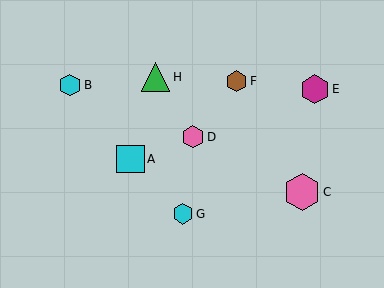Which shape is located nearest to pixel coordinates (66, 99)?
The cyan hexagon (labeled B) at (70, 85) is nearest to that location.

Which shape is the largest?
The pink hexagon (labeled C) is the largest.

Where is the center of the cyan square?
The center of the cyan square is at (130, 159).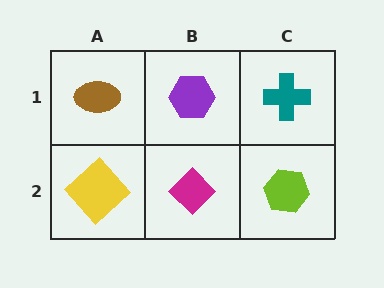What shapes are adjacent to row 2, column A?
A brown ellipse (row 1, column A), a magenta diamond (row 2, column B).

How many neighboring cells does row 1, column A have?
2.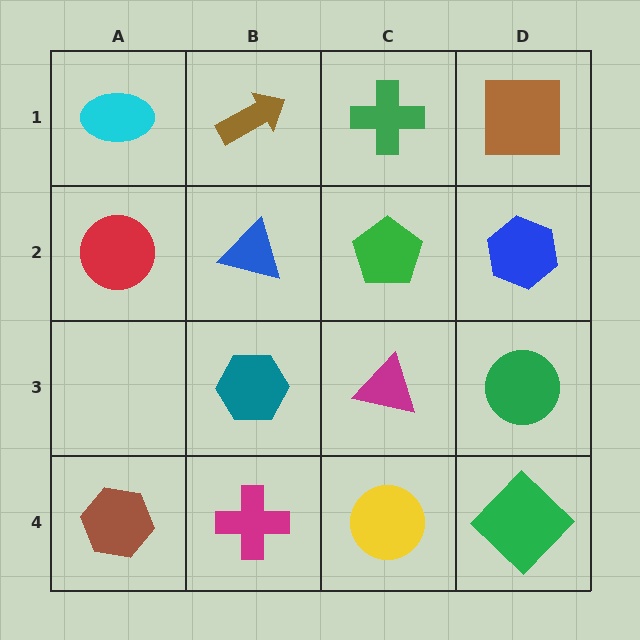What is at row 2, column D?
A blue hexagon.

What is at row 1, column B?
A brown arrow.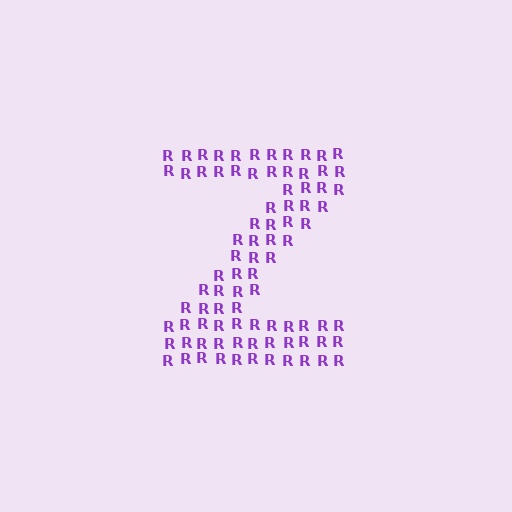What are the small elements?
The small elements are letter R's.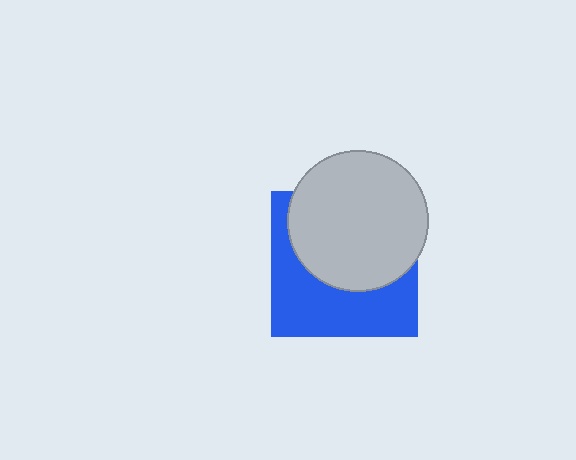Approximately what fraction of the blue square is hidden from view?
Roughly 53% of the blue square is hidden behind the light gray circle.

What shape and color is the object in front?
The object in front is a light gray circle.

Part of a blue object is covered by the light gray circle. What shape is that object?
It is a square.